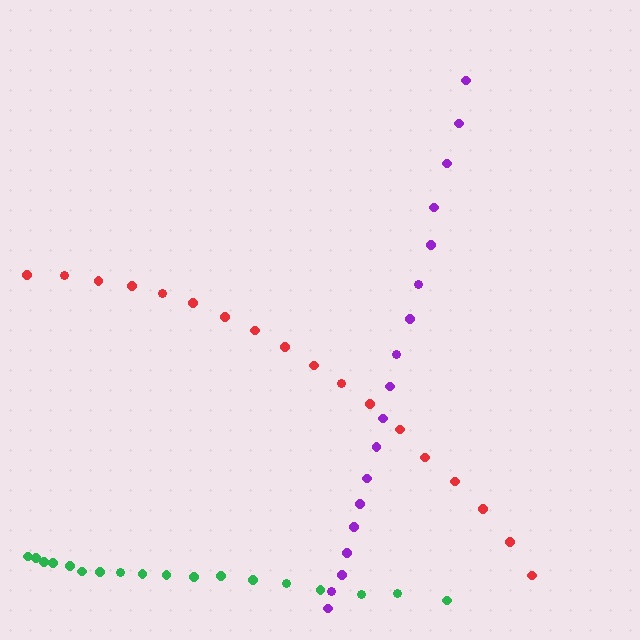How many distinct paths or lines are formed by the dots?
There are 3 distinct paths.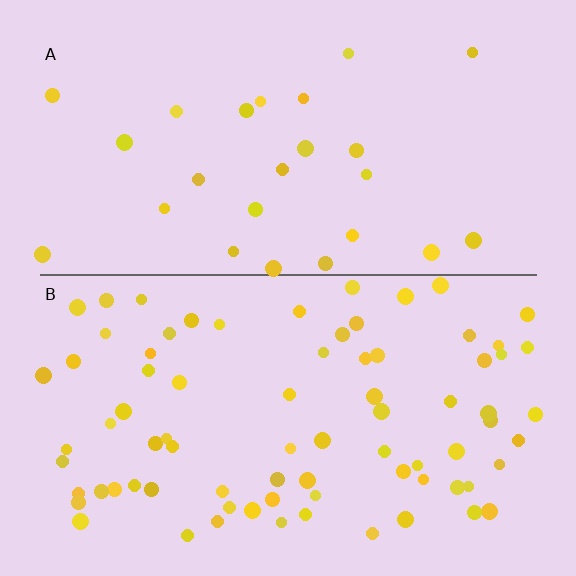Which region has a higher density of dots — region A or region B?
B (the bottom).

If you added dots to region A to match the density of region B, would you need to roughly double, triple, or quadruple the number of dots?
Approximately triple.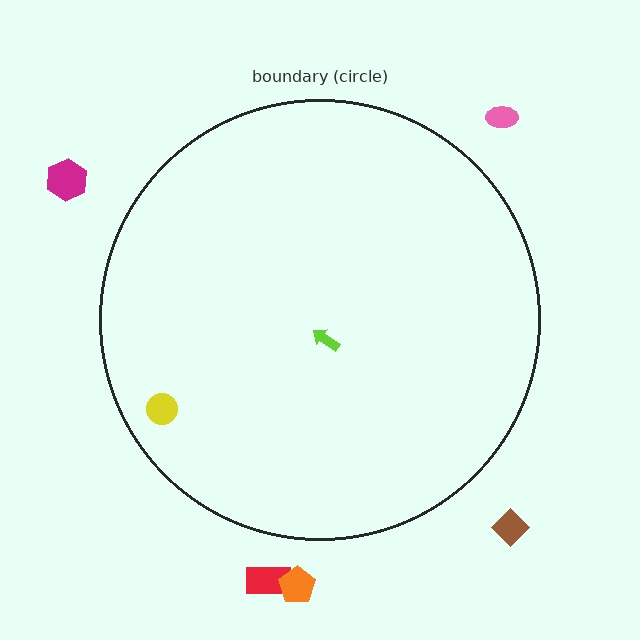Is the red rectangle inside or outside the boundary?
Outside.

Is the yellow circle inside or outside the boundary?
Inside.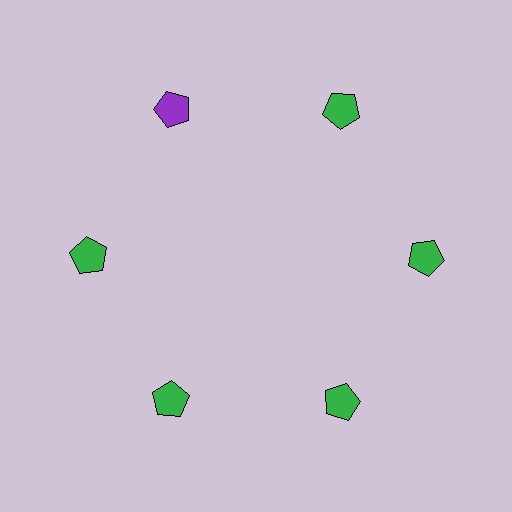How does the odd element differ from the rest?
It has a different color: purple instead of green.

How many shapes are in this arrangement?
There are 6 shapes arranged in a ring pattern.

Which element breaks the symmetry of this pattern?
The purple pentagon at roughly the 11 o'clock position breaks the symmetry. All other shapes are green pentagons.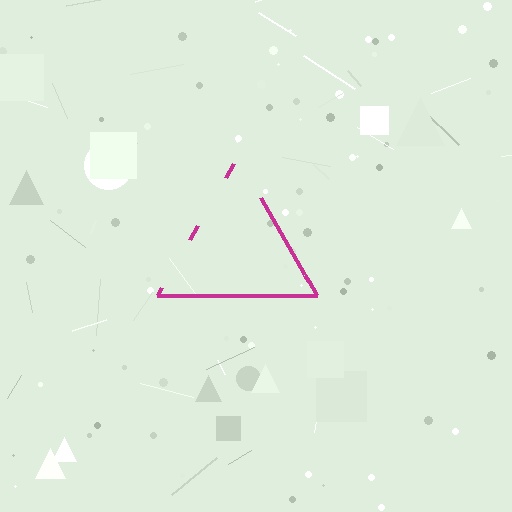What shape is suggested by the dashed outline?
The dashed outline suggests a triangle.